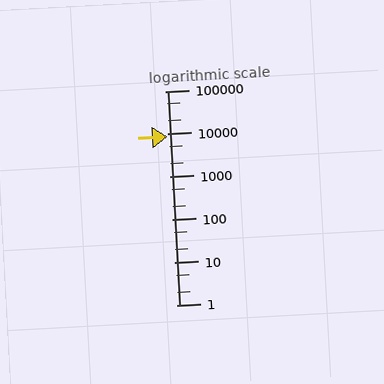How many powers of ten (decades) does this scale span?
The scale spans 5 decades, from 1 to 100000.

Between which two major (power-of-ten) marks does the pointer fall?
The pointer is between 1000 and 10000.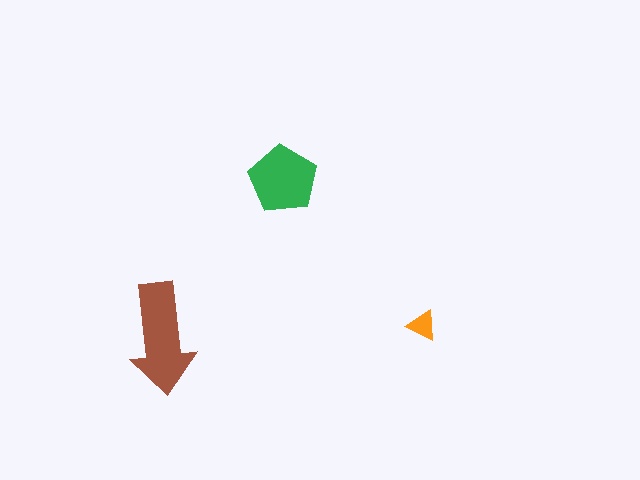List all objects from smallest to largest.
The orange triangle, the green pentagon, the brown arrow.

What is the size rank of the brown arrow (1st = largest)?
1st.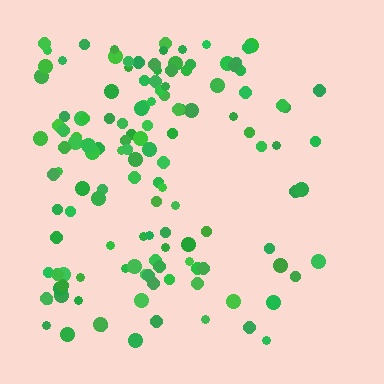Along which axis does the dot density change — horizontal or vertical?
Horizontal.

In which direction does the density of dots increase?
From right to left, with the left side densest.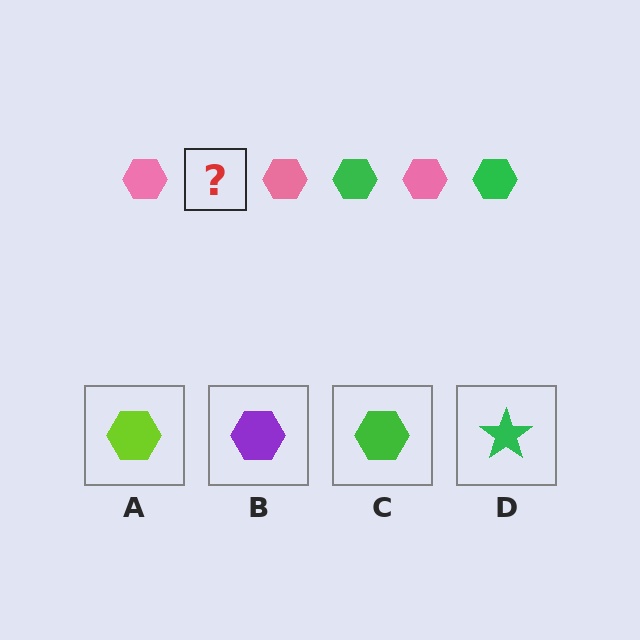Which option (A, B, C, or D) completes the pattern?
C.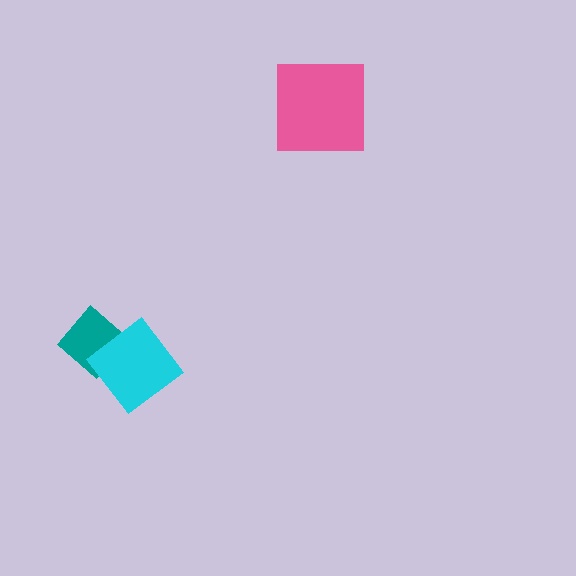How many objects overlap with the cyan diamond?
1 object overlaps with the cyan diamond.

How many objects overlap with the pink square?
0 objects overlap with the pink square.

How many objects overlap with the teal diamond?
1 object overlaps with the teal diamond.